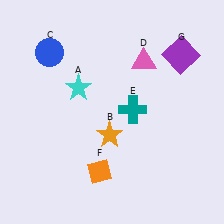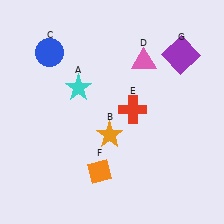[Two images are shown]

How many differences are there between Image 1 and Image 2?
There is 1 difference between the two images.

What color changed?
The cross (E) changed from teal in Image 1 to red in Image 2.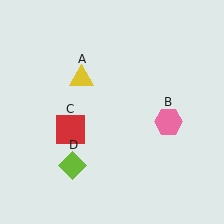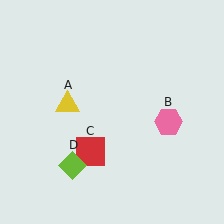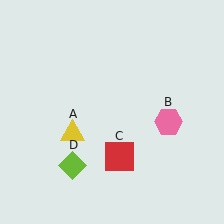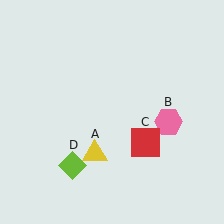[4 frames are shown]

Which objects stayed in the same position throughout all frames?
Pink hexagon (object B) and lime diamond (object D) remained stationary.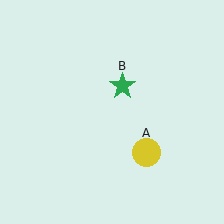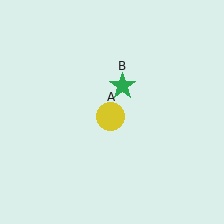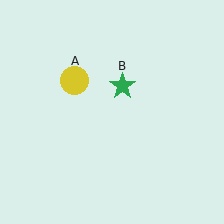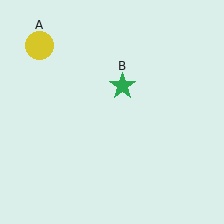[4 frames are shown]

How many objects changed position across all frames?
1 object changed position: yellow circle (object A).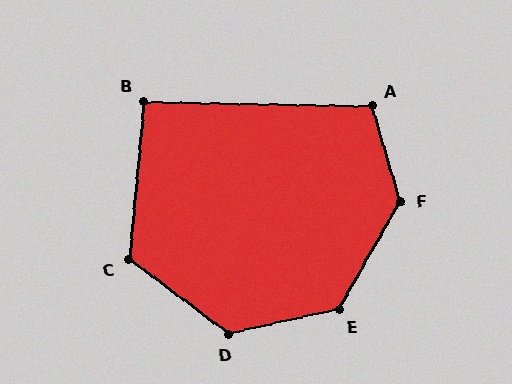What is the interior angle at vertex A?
Approximately 108 degrees (obtuse).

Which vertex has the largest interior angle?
F, at approximately 134 degrees.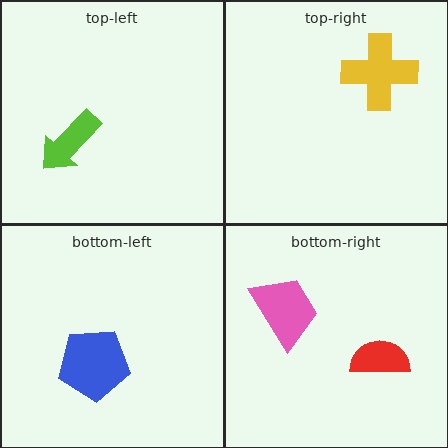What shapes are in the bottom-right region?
The red semicircle, the pink trapezoid.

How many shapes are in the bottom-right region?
2.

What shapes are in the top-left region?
The lime arrow.